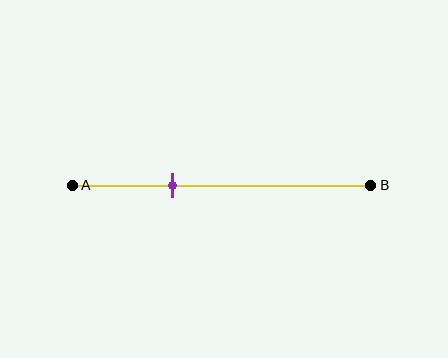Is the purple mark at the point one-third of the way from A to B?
Yes, the mark is approximately at the one-third point.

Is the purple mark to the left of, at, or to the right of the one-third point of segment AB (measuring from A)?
The purple mark is approximately at the one-third point of segment AB.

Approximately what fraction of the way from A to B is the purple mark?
The purple mark is approximately 35% of the way from A to B.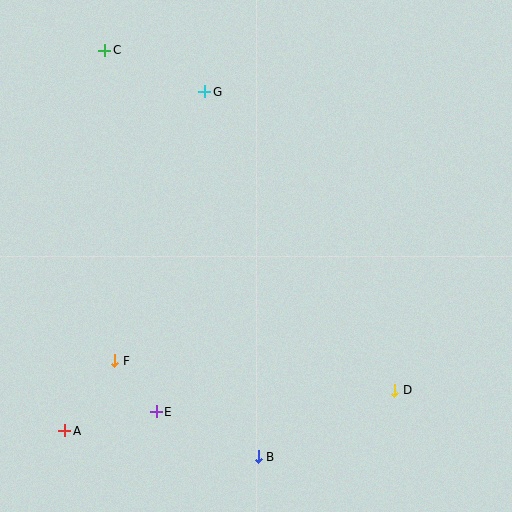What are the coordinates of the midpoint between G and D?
The midpoint between G and D is at (300, 241).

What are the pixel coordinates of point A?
Point A is at (65, 431).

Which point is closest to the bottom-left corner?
Point A is closest to the bottom-left corner.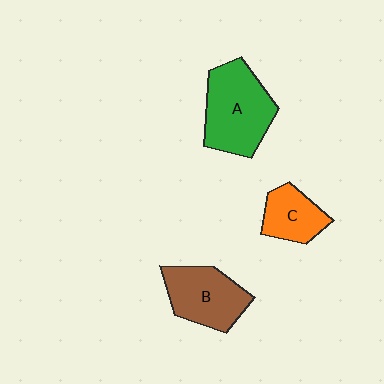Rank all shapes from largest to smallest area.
From largest to smallest: A (green), B (brown), C (orange).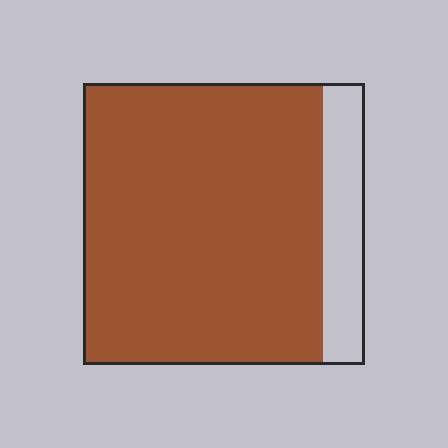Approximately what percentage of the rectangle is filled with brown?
Approximately 85%.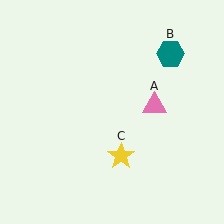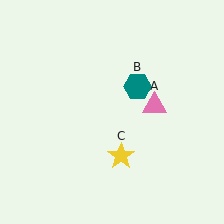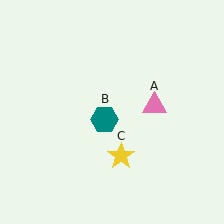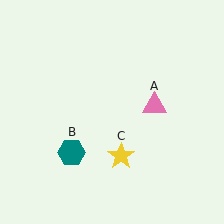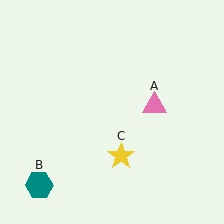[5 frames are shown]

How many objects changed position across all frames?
1 object changed position: teal hexagon (object B).